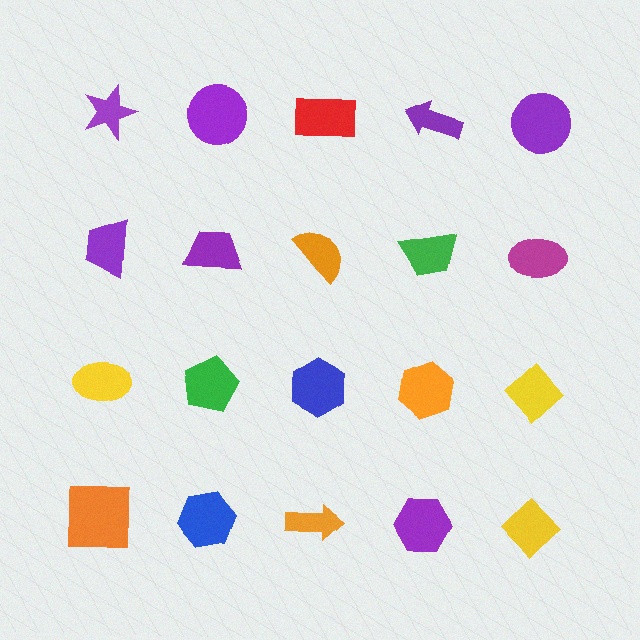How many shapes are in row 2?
5 shapes.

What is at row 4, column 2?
A blue hexagon.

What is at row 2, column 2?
A purple trapezoid.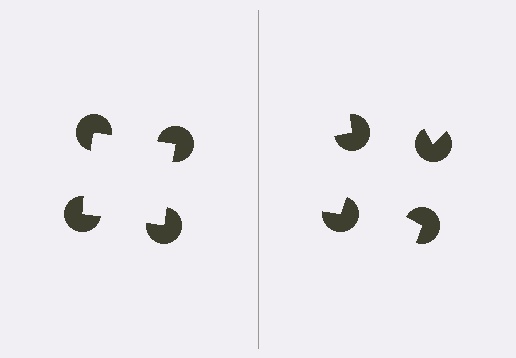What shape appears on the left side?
An illusory square.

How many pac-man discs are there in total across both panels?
8 — 4 on each side.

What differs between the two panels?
The pac-man discs are positioned identically on both sides; only the wedge orientations differ. On the left they align to a square; on the right they are misaligned.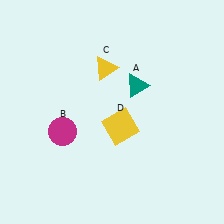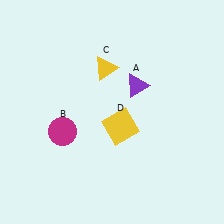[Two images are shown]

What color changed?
The triangle (A) changed from teal in Image 1 to purple in Image 2.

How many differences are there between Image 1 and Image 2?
There is 1 difference between the two images.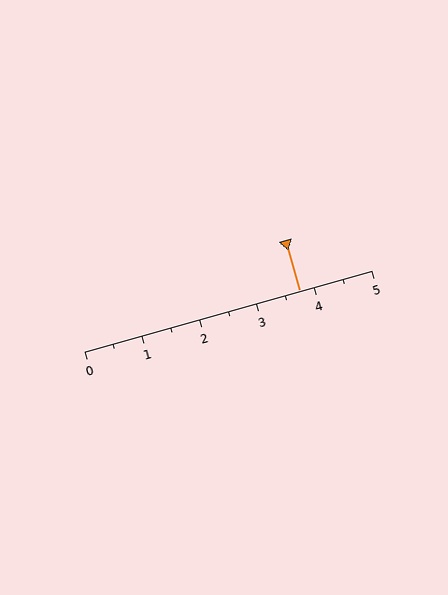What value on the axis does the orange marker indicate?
The marker indicates approximately 3.8.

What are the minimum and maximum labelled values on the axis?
The axis runs from 0 to 5.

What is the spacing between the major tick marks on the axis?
The major ticks are spaced 1 apart.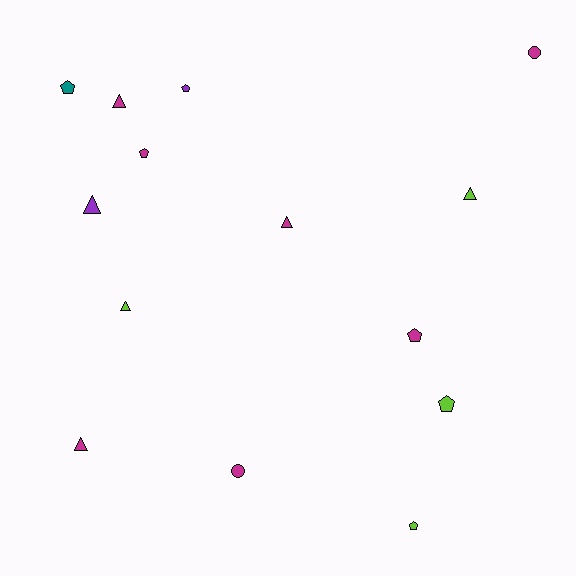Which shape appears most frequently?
Pentagon, with 6 objects.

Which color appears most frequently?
Magenta, with 7 objects.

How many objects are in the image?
There are 14 objects.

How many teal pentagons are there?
There is 1 teal pentagon.